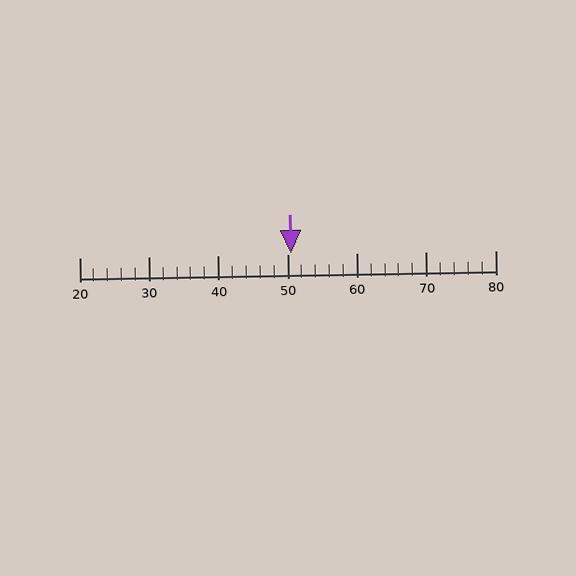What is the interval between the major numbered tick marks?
The major tick marks are spaced 10 units apart.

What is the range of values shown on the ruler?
The ruler shows values from 20 to 80.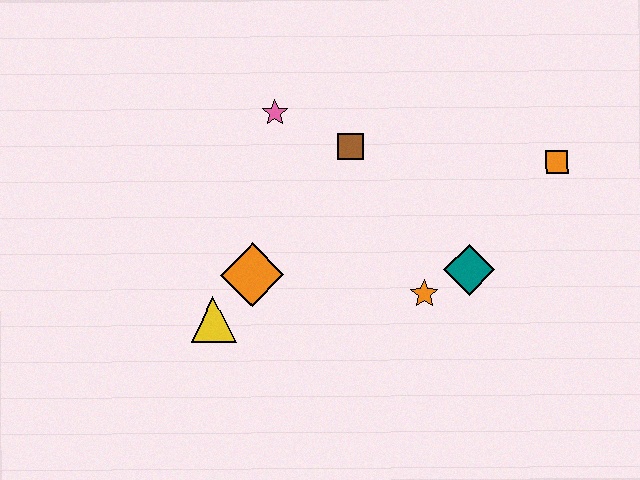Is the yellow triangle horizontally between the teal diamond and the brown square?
No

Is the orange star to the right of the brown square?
Yes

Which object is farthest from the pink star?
The orange square is farthest from the pink star.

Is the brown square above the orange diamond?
Yes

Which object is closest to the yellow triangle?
The orange diamond is closest to the yellow triangle.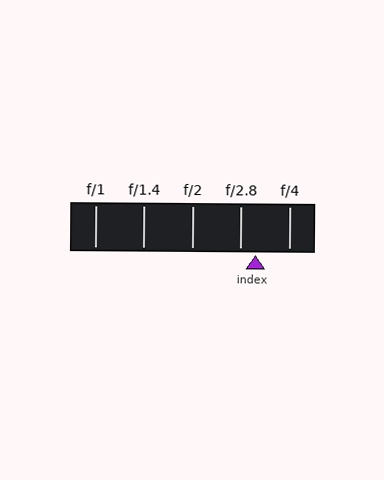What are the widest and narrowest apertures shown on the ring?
The widest aperture shown is f/1 and the narrowest is f/4.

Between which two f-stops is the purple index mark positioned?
The index mark is between f/2.8 and f/4.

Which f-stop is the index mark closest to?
The index mark is closest to f/2.8.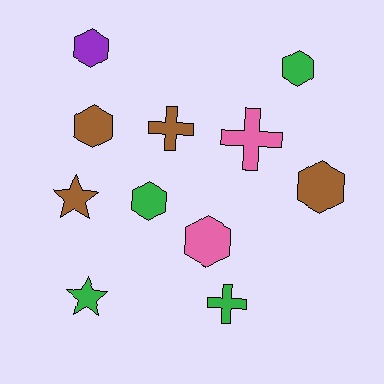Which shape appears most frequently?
Hexagon, with 6 objects.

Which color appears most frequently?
Green, with 4 objects.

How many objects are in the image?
There are 11 objects.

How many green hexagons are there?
There are 2 green hexagons.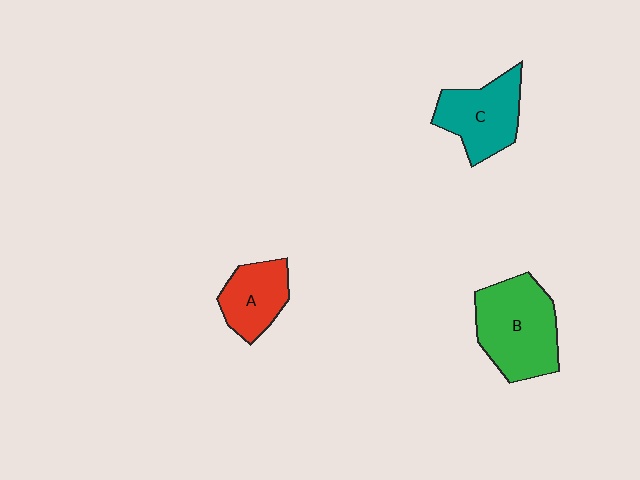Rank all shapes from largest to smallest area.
From largest to smallest: B (green), C (teal), A (red).